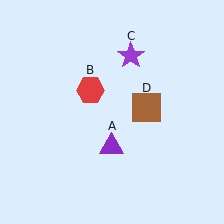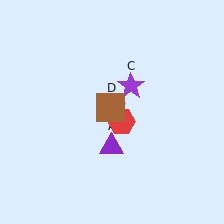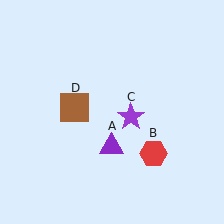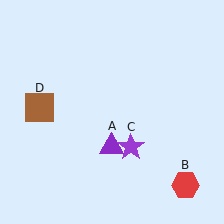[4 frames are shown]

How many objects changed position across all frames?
3 objects changed position: red hexagon (object B), purple star (object C), brown square (object D).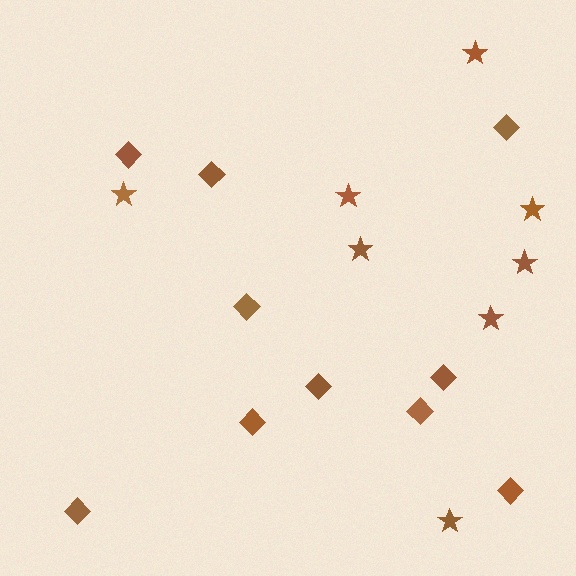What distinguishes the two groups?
There are 2 groups: one group of stars (8) and one group of diamonds (10).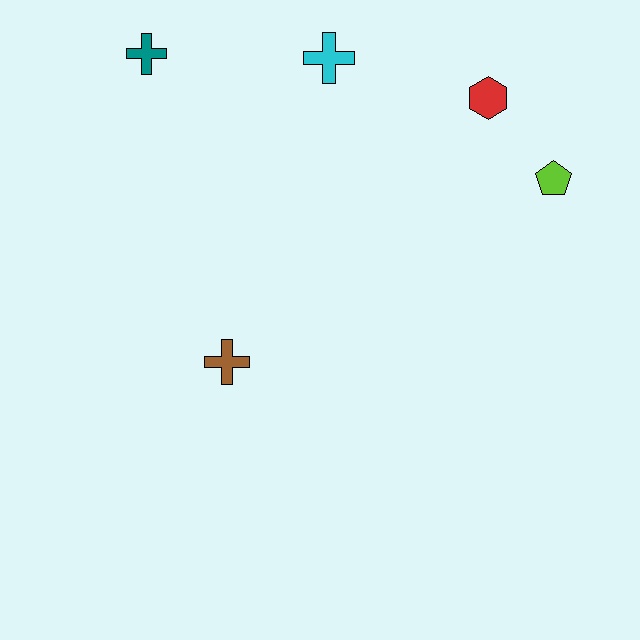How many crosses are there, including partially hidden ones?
There are 3 crosses.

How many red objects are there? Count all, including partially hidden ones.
There is 1 red object.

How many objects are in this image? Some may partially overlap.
There are 5 objects.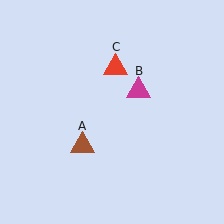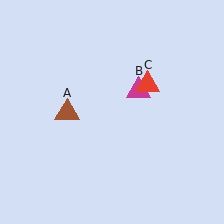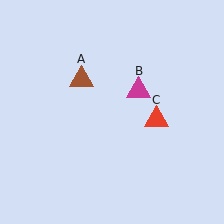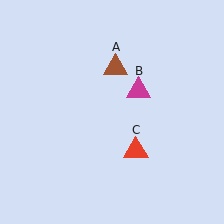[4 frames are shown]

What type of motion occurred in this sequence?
The brown triangle (object A), red triangle (object C) rotated clockwise around the center of the scene.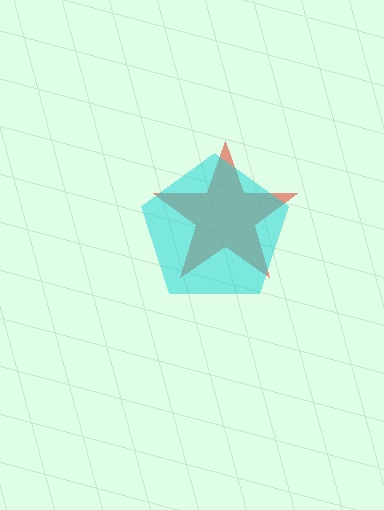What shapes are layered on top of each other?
The layered shapes are: a red star, a cyan pentagon.